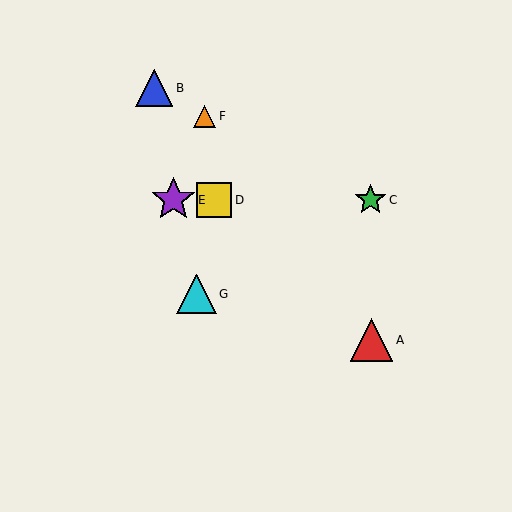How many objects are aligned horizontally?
3 objects (C, D, E) are aligned horizontally.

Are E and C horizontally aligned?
Yes, both are at y≈200.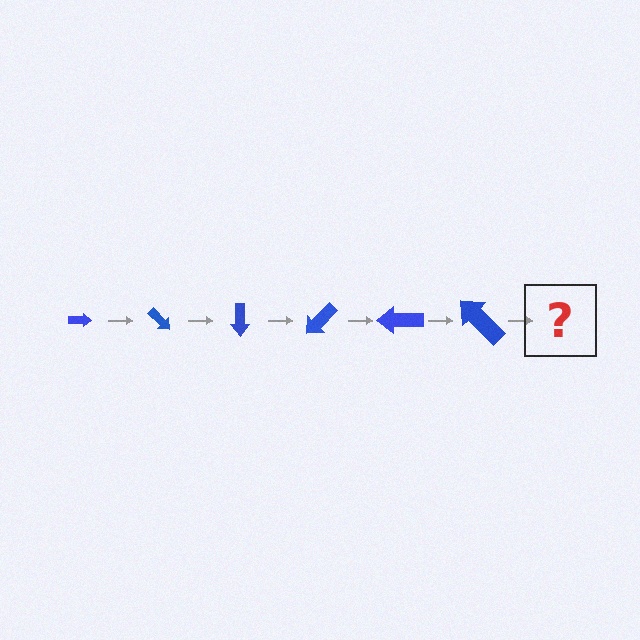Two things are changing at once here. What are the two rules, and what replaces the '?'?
The two rules are that the arrow grows larger each step and it rotates 45 degrees each step. The '?' should be an arrow, larger than the previous one and rotated 270 degrees from the start.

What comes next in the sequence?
The next element should be an arrow, larger than the previous one and rotated 270 degrees from the start.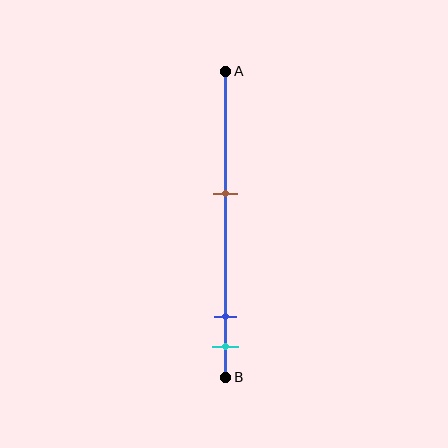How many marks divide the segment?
There are 3 marks dividing the segment.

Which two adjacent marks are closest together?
The blue and cyan marks are the closest adjacent pair.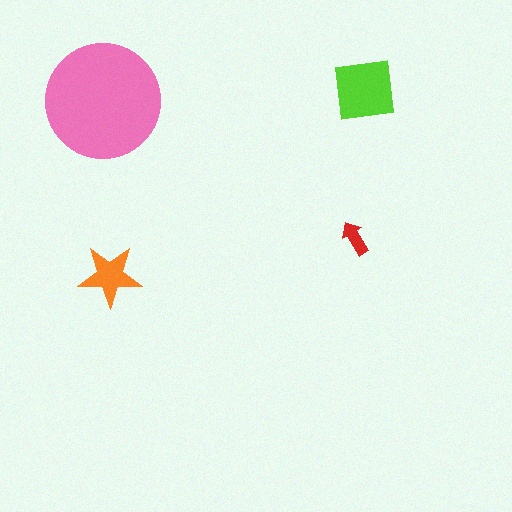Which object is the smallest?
The red arrow.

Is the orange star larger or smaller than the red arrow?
Larger.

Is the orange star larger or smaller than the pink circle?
Smaller.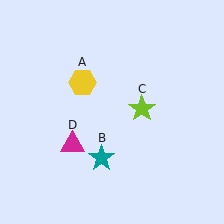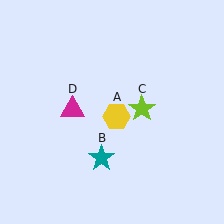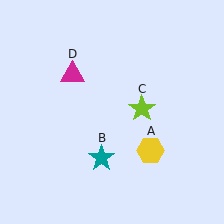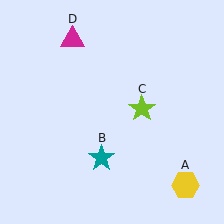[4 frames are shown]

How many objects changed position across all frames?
2 objects changed position: yellow hexagon (object A), magenta triangle (object D).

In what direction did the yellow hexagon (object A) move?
The yellow hexagon (object A) moved down and to the right.